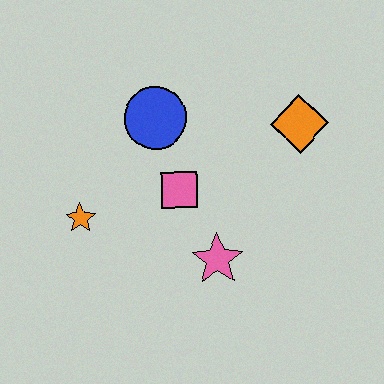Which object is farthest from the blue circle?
The pink star is farthest from the blue circle.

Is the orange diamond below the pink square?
No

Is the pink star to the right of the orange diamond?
No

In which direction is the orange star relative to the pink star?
The orange star is to the left of the pink star.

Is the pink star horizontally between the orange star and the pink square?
No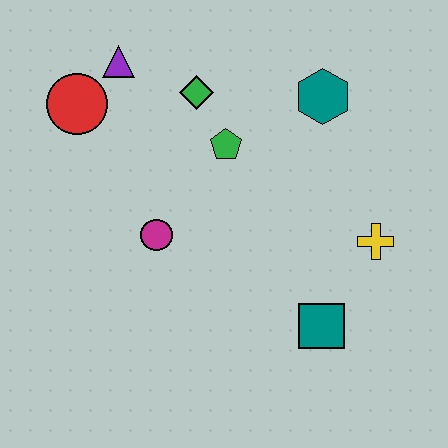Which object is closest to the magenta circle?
The green pentagon is closest to the magenta circle.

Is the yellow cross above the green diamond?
No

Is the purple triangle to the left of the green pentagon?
Yes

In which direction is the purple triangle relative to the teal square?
The purple triangle is above the teal square.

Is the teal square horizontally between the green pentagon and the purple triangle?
No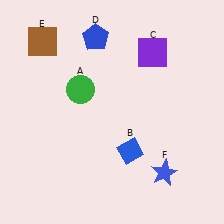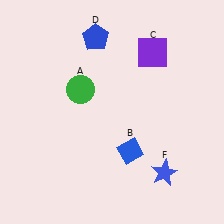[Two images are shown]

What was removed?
The brown square (E) was removed in Image 2.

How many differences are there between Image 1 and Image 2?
There is 1 difference between the two images.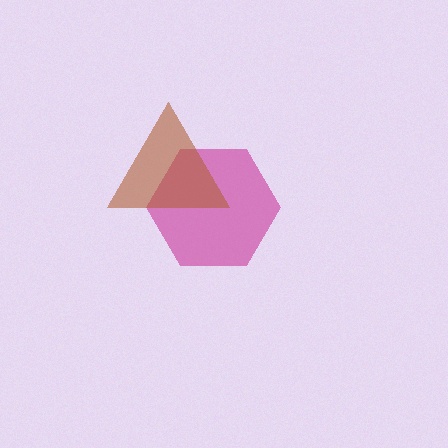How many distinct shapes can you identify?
There are 2 distinct shapes: a magenta hexagon, a brown triangle.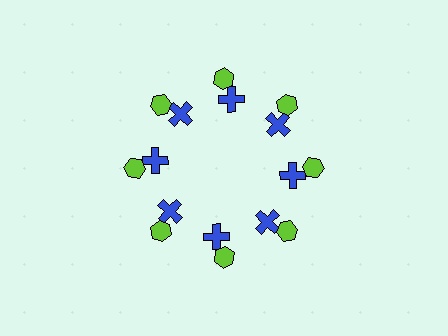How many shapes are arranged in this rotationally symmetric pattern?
There are 16 shapes, arranged in 8 groups of 2.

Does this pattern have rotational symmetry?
Yes, this pattern has 8-fold rotational symmetry. It looks the same after rotating 45 degrees around the center.